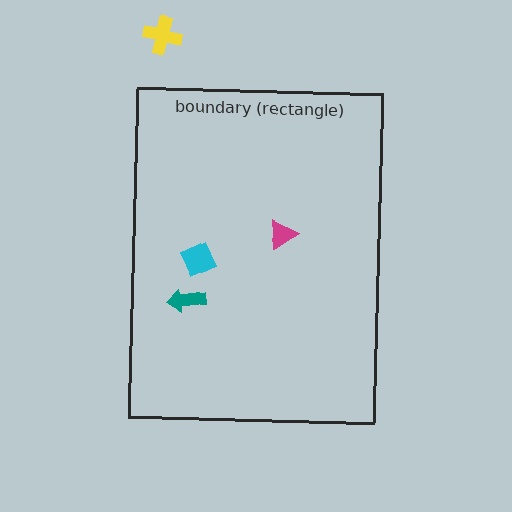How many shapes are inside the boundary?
3 inside, 1 outside.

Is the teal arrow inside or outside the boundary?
Inside.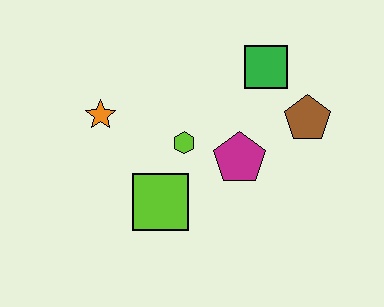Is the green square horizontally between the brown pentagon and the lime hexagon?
Yes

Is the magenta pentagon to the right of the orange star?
Yes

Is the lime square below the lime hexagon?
Yes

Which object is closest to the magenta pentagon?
The lime hexagon is closest to the magenta pentagon.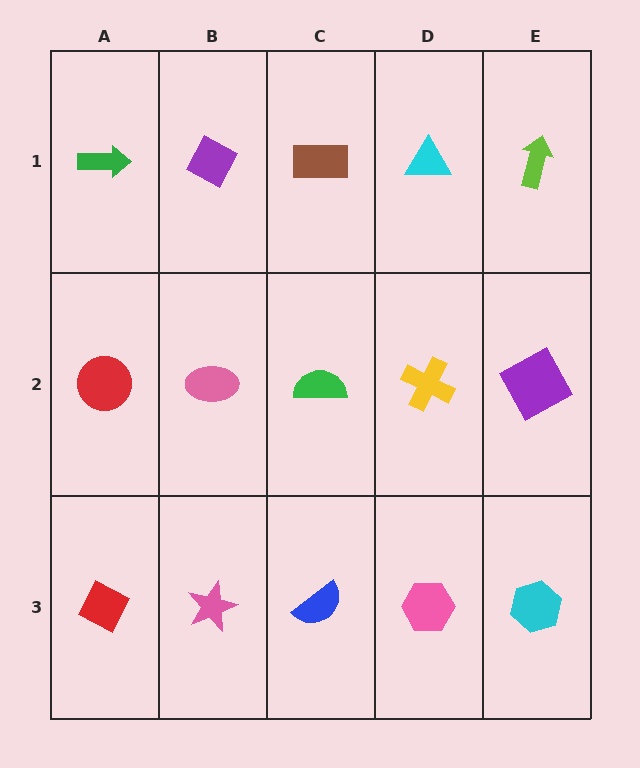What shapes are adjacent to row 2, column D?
A cyan triangle (row 1, column D), a pink hexagon (row 3, column D), a green semicircle (row 2, column C), a purple square (row 2, column E).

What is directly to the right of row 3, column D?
A cyan hexagon.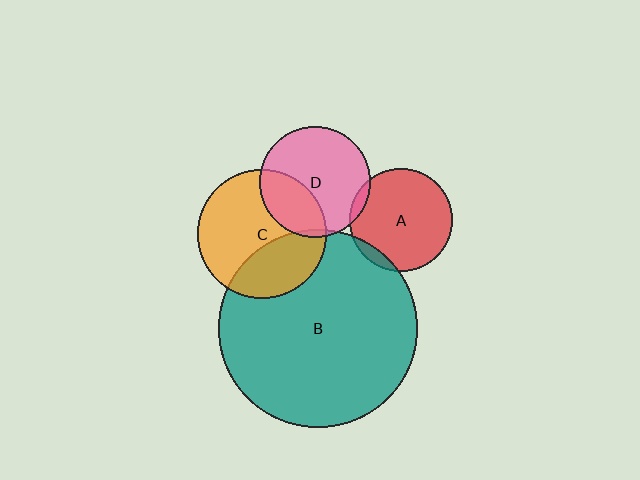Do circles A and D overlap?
Yes.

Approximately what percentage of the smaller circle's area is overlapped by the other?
Approximately 5%.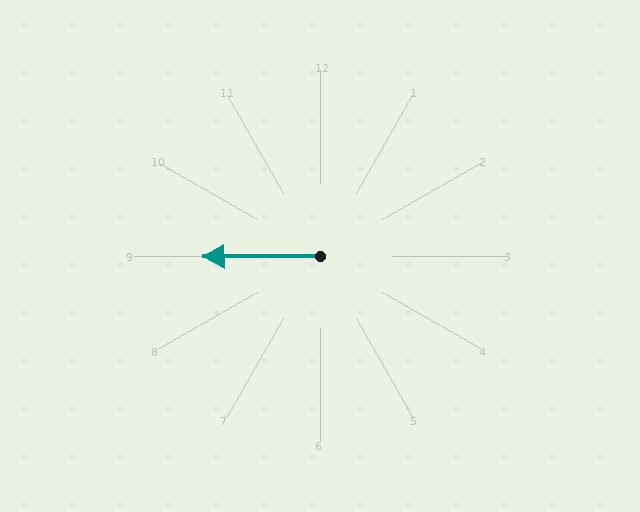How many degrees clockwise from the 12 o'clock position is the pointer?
Approximately 270 degrees.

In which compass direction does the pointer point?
West.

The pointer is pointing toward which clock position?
Roughly 9 o'clock.